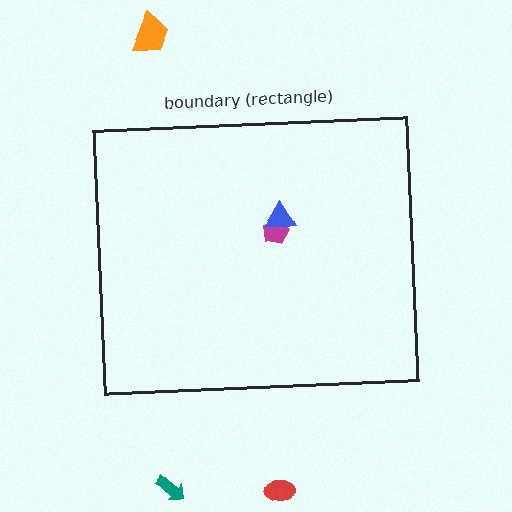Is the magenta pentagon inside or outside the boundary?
Inside.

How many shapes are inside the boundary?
2 inside, 3 outside.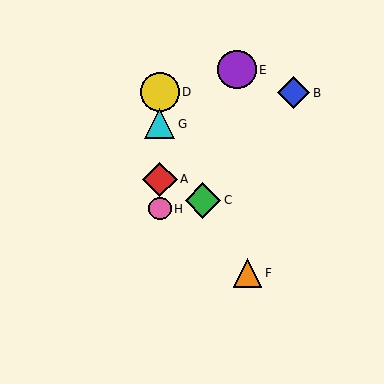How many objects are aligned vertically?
4 objects (A, D, G, H) are aligned vertically.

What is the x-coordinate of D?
Object D is at x≈160.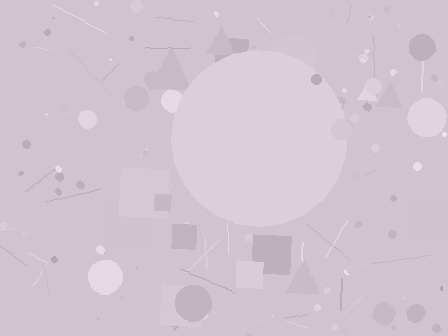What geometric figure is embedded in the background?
A circle is embedded in the background.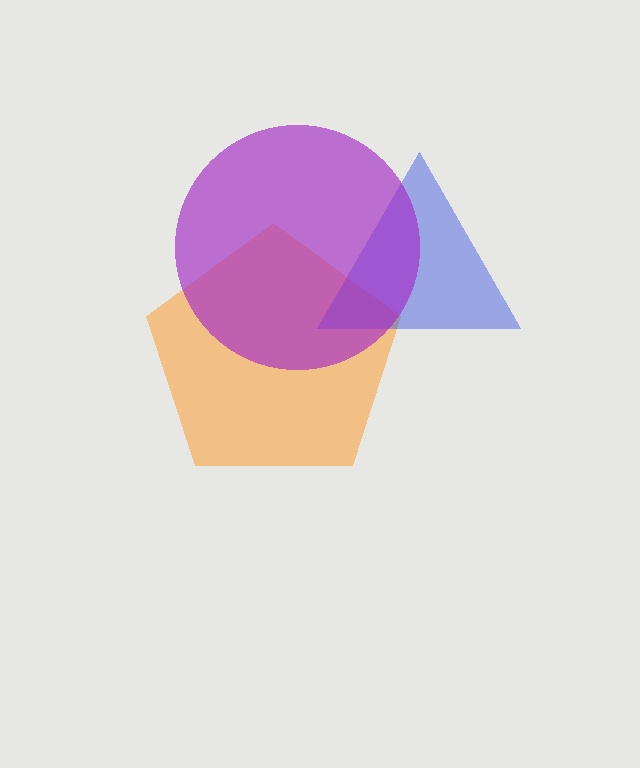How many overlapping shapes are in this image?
There are 3 overlapping shapes in the image.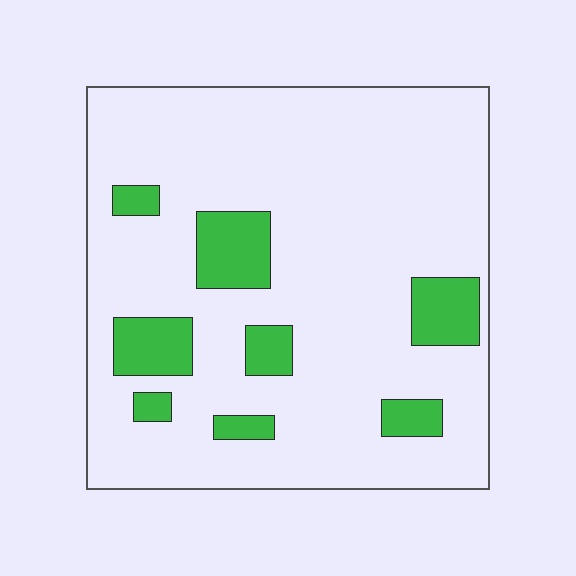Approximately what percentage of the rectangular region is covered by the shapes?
Approximately 15%.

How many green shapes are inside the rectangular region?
8.